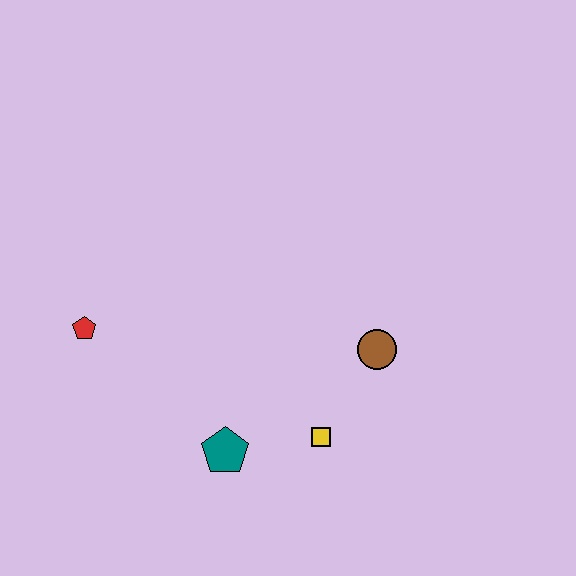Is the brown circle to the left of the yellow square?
No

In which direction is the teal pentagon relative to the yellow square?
The teal pentagon is to the left of the yellow square.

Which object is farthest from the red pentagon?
The brown circle is farthest from the red pentagon.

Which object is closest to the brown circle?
The yellow square is closest to the brown circle.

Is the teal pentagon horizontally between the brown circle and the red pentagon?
Yes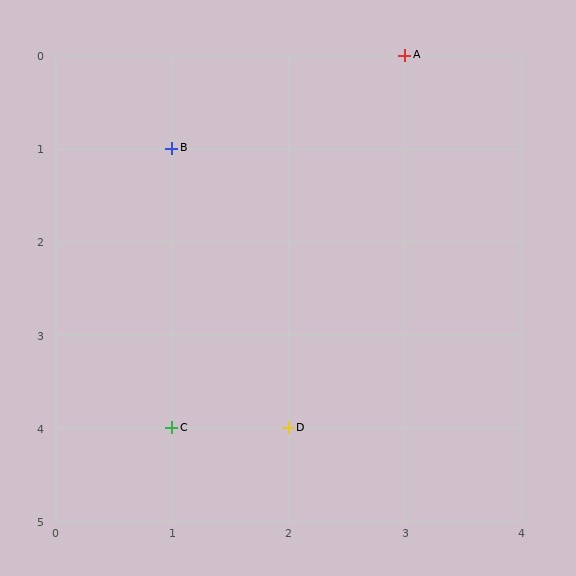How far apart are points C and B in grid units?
Points C and B are 3 rows apart.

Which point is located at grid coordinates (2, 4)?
Point D is at (2, 4).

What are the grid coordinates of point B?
Point B is at grid coordinates (1, 1).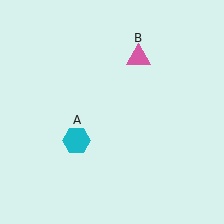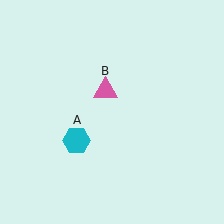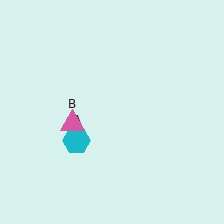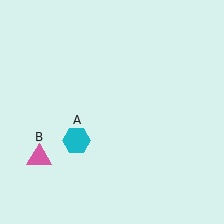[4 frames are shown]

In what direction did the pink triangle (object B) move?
The pink triangle (object B) moved down and to the left.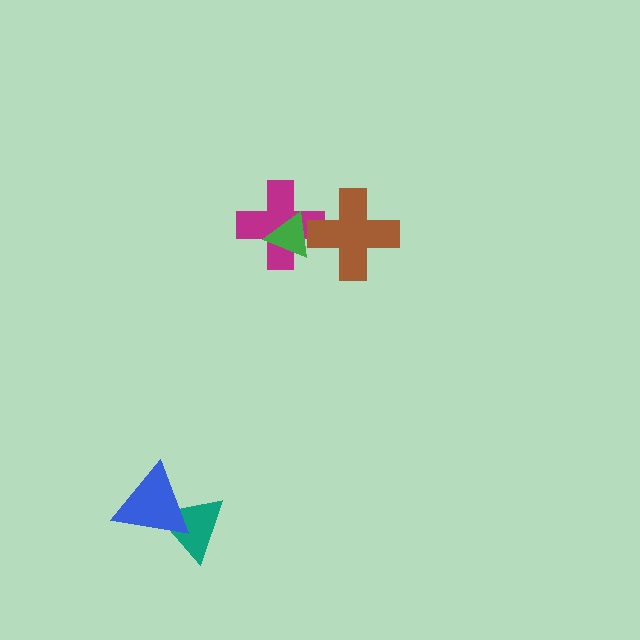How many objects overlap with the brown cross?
2 objects overlap with the brown cross.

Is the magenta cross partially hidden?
Yes, it is partially covered by another shape.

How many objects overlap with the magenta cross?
2 objects overlap with the magenta cross.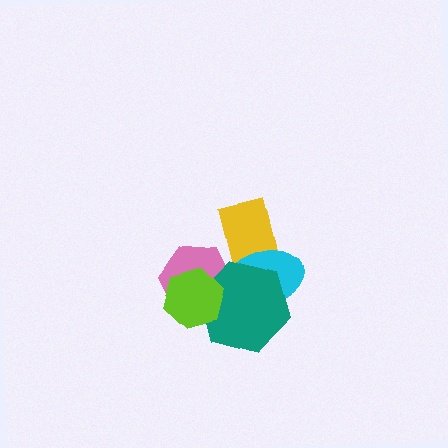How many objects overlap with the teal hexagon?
4 objects overlap with the teal hexagon.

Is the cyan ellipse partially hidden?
Yes, it is partially covered by another shape.